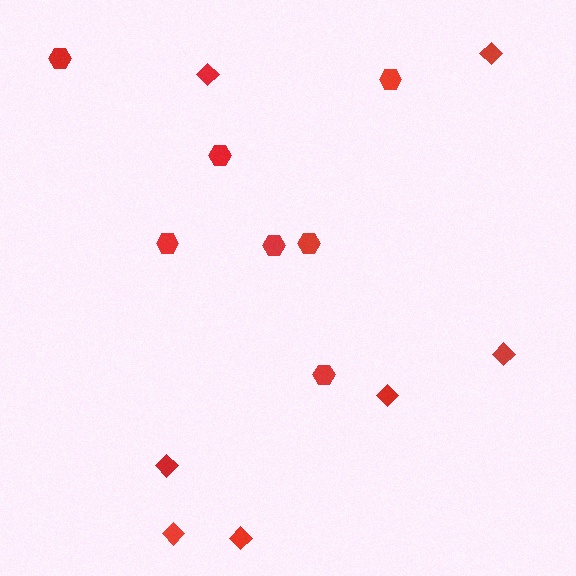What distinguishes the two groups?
There are 2 groups: one group of hexagons (7) and one group of diamonds (7).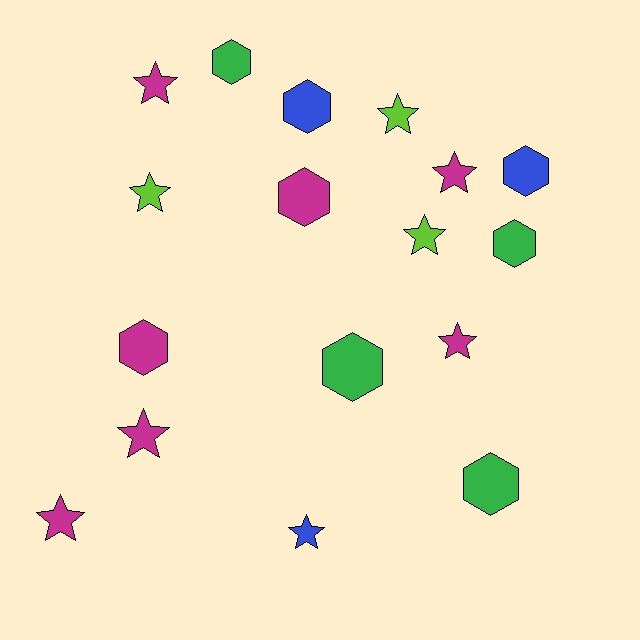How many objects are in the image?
There are 17 objects.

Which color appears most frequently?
Magenta, with 7 objects.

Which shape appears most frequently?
Star, with 9 objects.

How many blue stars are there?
There is 1 blue star.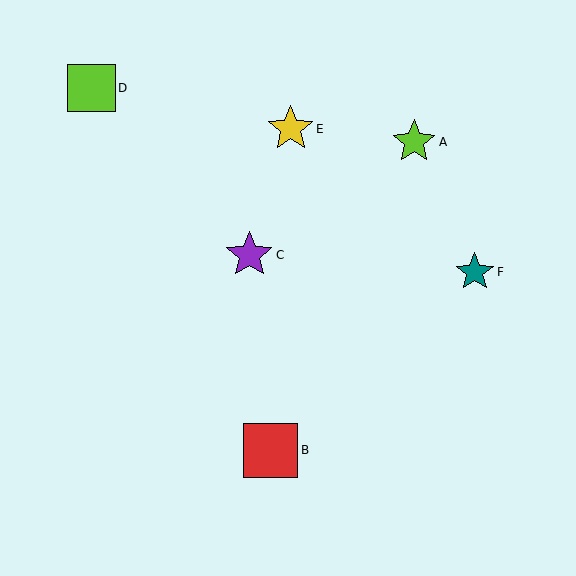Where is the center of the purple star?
The center of the purple star is at (249, 255).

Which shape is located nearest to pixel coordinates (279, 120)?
The yellow star (labeled E) at (291, 129) is nearest to that location.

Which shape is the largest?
The red square (labeled B) is the largest.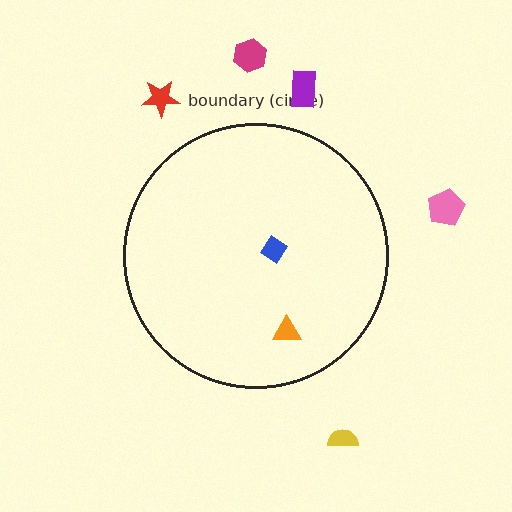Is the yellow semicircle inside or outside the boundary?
Outside.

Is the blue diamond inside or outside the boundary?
Inside.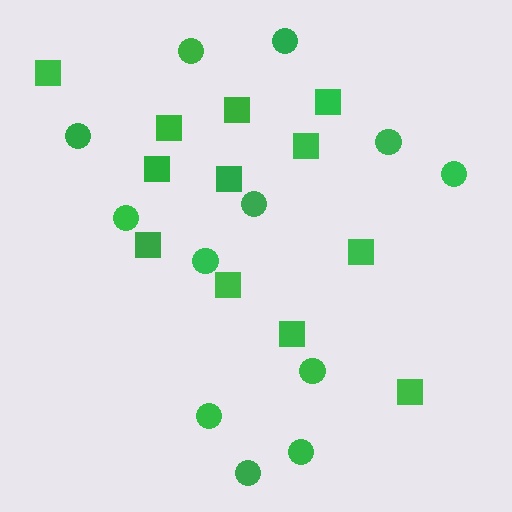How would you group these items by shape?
There are 2 groups: one group of squares (12) and one group of circles (12).